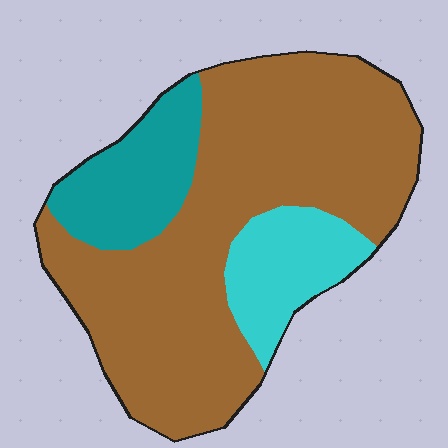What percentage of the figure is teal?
Teal takes up about one sixth (1/6) of the figure.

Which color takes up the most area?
Brown, at roughly 70%.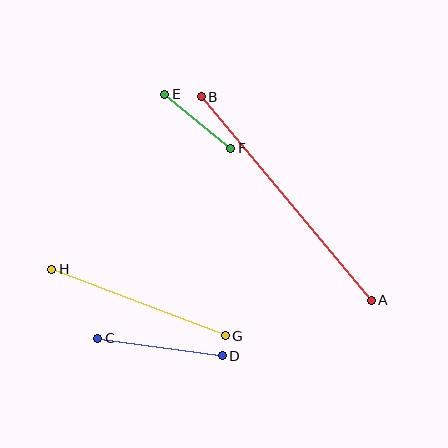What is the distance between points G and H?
The distance is approximately 186 pixels.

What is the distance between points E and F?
The distance is approximately 85 pixels.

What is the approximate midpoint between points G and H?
The midpoint is at approximately (138, 303) pixels.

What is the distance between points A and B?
The distance is approximately 265 pixels.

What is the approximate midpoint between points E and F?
The midpoint is at approximately (198, 121) pixels.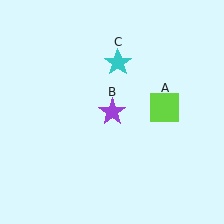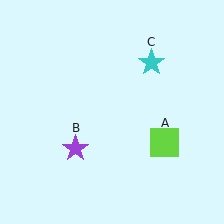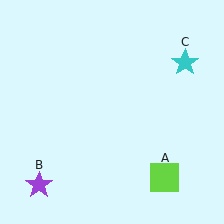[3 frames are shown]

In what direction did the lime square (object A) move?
The lime square (object A) moved down.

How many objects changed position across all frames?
3 objects changed position: lime square (object A), purple star (object B), cyan star (object C).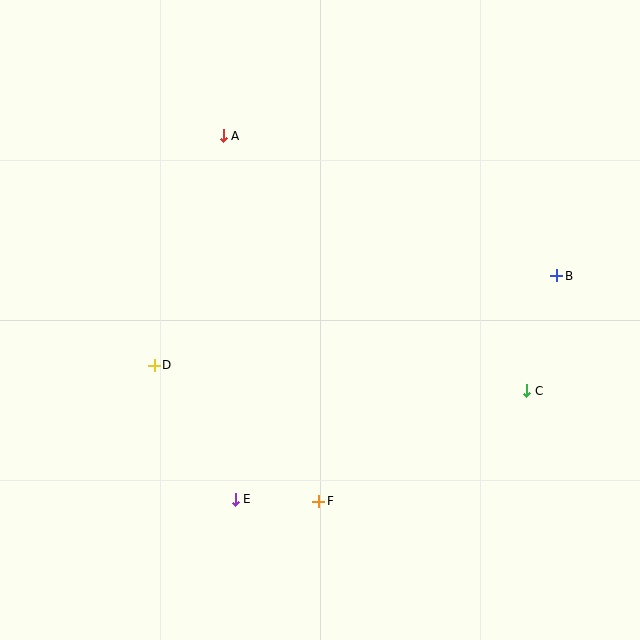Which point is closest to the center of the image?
Point D at (154, 365) is closest to the center.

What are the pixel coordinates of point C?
Point C is at (527, 391).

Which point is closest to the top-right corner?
Point B is closest to the top-right corner.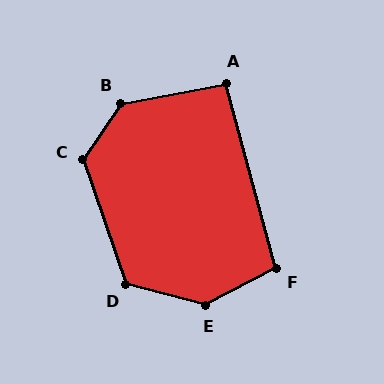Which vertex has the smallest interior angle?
A, at approximately 94 degrees.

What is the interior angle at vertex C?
Approximately 127 degrees (obtuse).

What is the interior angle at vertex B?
Approximately 134 degrees (obtuse).